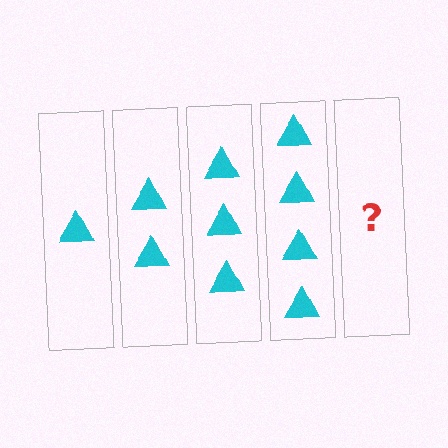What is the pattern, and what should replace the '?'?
The pattern is that each step adds one more triangle. The '?' should be 5 triangles.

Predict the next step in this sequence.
The next step is 5 triangles.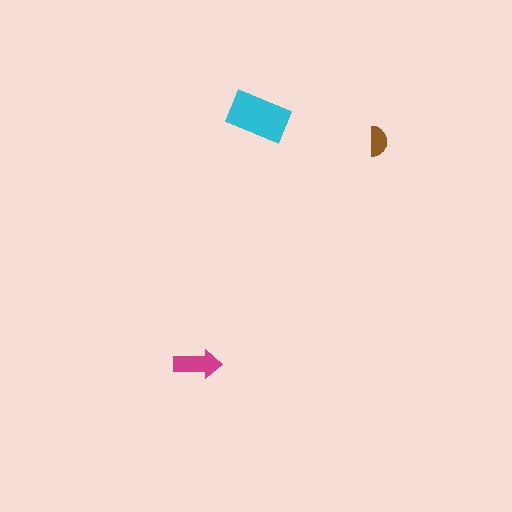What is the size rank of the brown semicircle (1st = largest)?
3rd.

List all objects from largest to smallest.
The cyan rectangle, the magenta arrow, the brown semicircle.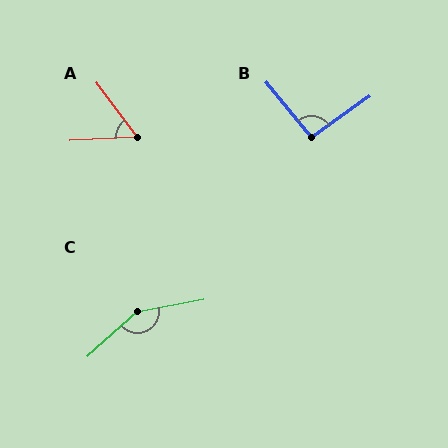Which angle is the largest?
C, at approximately 149 degrees.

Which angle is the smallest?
A, at approximately 57 degrees.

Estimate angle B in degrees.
Approximately 94 degrees.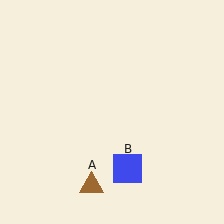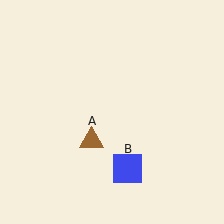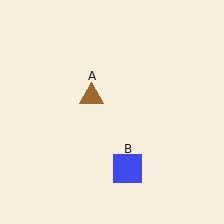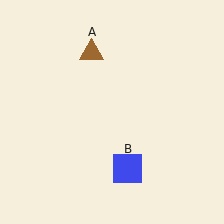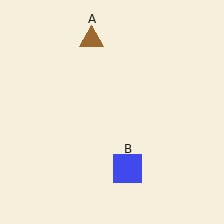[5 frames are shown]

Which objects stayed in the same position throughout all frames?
Blue square (object B) remained stationary.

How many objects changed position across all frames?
1 object changed position: brown triangle (object A).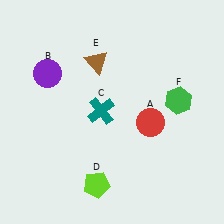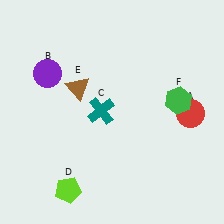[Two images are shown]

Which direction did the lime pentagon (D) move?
The lime pentagon (D) moved left.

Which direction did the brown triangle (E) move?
The brown triangle (E) moved down.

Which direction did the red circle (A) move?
The red circle (A) moved right.